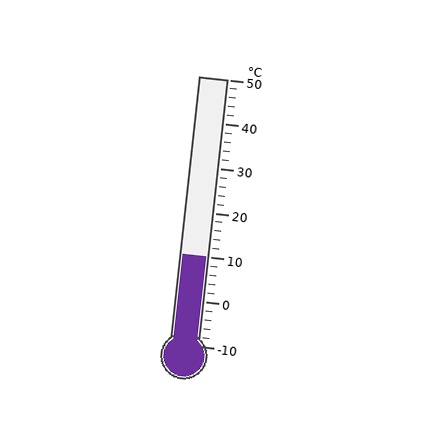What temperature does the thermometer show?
The thermometer shows approximately 10°C.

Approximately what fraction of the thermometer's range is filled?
The thermometer is filled to approximately 35% of its range.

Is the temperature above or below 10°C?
The temperature is at 10°C.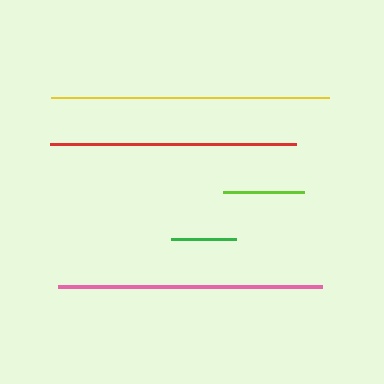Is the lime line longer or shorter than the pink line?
The pink line is longer than the lime line.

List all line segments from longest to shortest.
From longest to shortest: yellow, pink, red, lime, green.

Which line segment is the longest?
The yellow line is the longest at approximately 278 pixels.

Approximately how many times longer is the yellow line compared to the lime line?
The yellow line is approximately 3.4 times the length of the lime line.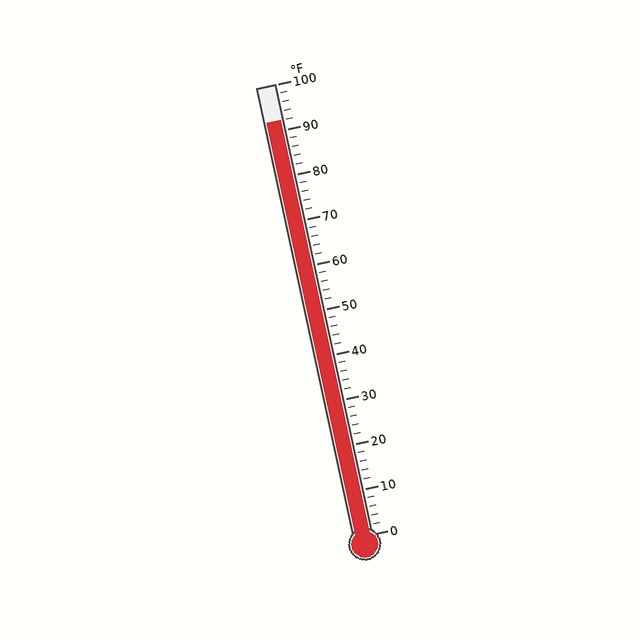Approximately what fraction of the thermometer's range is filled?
The thermometer is filled to approximately 90% of its range.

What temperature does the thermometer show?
The thermometer shows approximately 92°F.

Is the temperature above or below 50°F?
The temperature is above 50°F.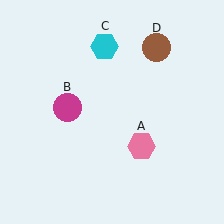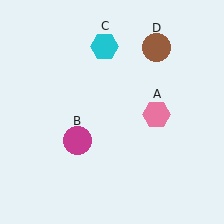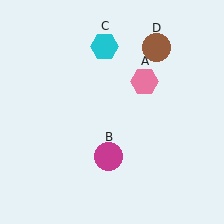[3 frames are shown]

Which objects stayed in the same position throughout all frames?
Cyan hexagon (object C) and brown circle (object D) remained stationary.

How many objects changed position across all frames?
2 objects changed position: pink hexagon (object A), magenta circle (object B).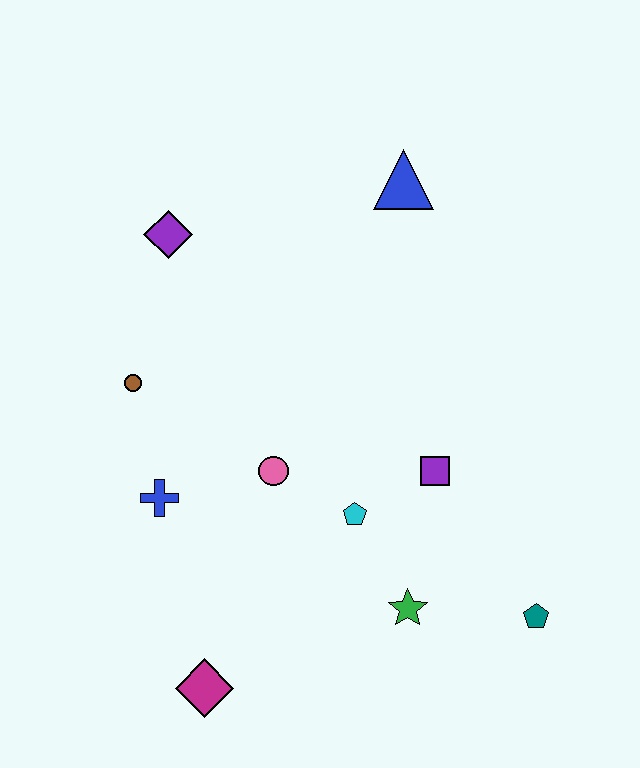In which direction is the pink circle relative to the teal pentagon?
The pink circle is to the left of the teal pentagon.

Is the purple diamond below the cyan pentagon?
No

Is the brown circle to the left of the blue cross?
Yes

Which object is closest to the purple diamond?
The brown circle is closest to the purple diamond.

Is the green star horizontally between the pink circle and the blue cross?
No